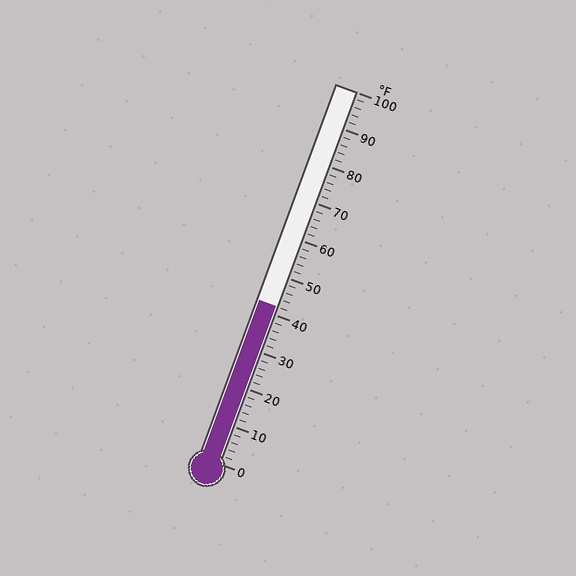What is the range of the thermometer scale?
The thermometer scale ranges from 0°F to 100°F.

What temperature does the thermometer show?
The thermometer shows approximately 42°F.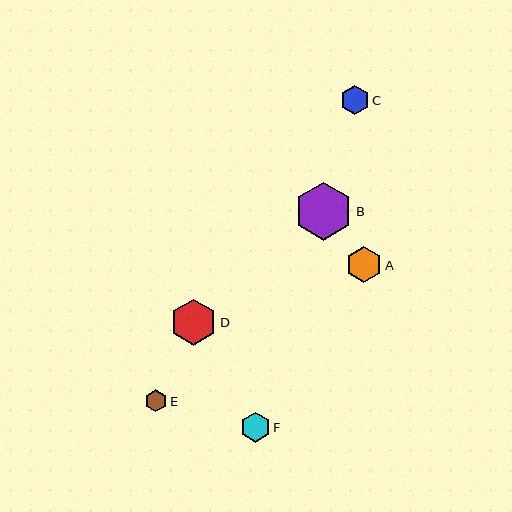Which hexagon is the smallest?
Hexagon E is the smallest with a size of approximately 22 pixels.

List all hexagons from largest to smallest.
From largest to smallest: B, D, A, F, C, E.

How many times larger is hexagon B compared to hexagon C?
Hexagon B is approximately 2.0 times the size of hexagon C.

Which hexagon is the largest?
Hexagon B is the largest with a size of approximately 58 pixels.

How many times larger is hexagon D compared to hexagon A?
Hexagon D is approximately 1.3 times the size of hexagon A.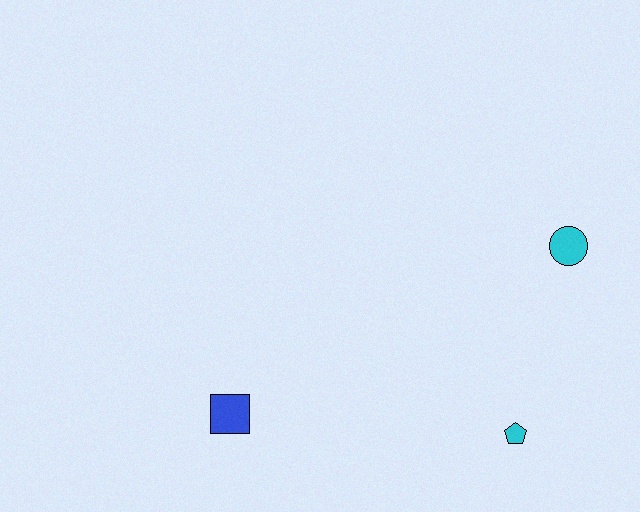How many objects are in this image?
There are 3 objects.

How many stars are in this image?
There are no stars.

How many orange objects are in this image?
There are no orange objects.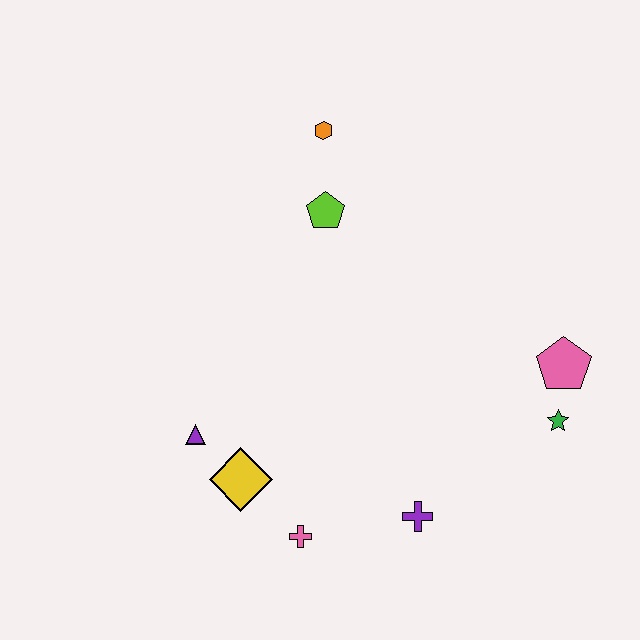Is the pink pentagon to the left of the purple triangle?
No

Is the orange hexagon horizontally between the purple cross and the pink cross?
Yes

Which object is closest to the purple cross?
The pink cross is closest to the purple cross.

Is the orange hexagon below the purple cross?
No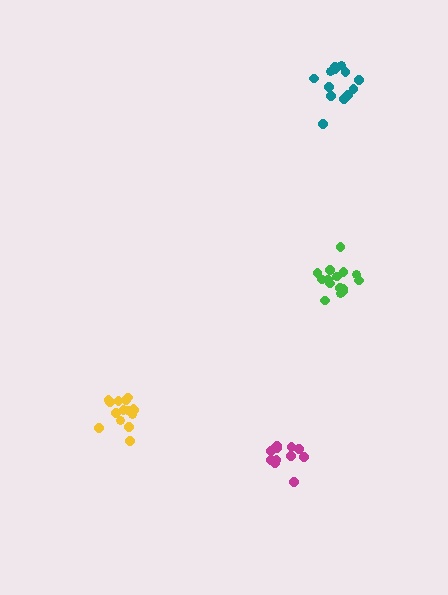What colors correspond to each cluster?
The clusters are colored: yellow, teal, green, magenta.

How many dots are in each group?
Group 1: 15 dots, Group 2: 13 dots, Group 3: 16 dots, Group 4: 12 dots (56 total).